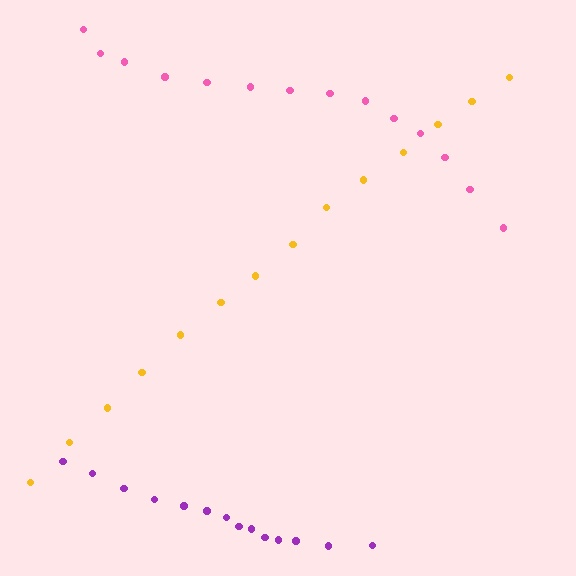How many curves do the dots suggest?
There are 3 distinct paths.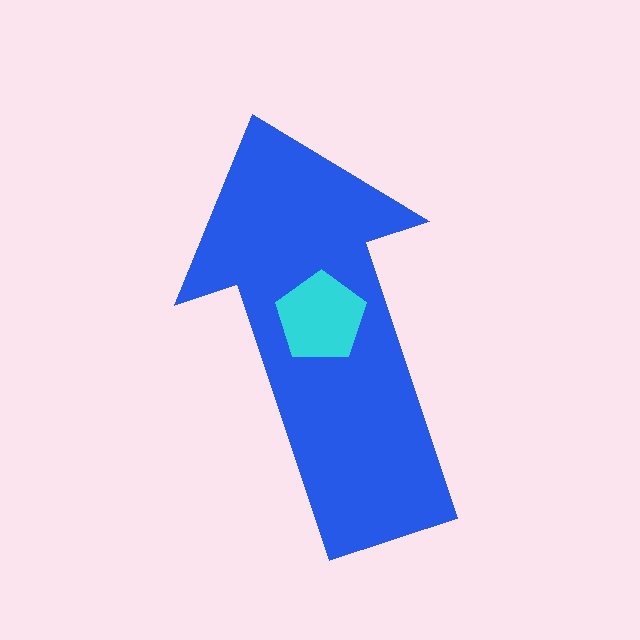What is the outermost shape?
The blue arrow.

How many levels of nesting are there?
2.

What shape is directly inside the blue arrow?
The cyan pentagon.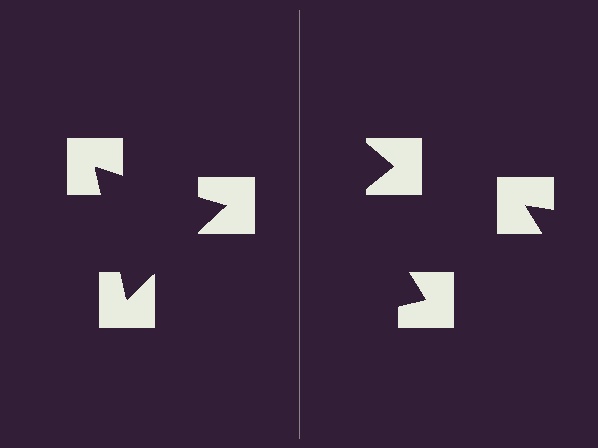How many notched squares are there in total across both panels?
6 — 3 on each side.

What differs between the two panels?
The notched squares are positioned identically on both sides; only the wedge orientations differ. On the left they align to a triangle; on the right they are misaligned.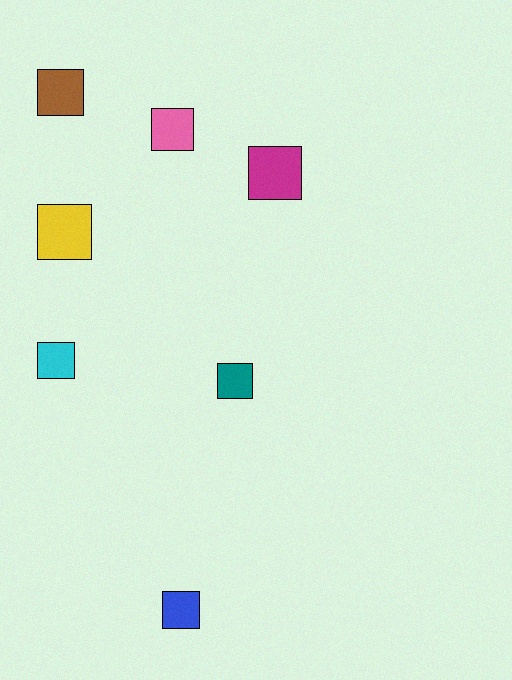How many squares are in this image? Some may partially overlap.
There are 7 squares.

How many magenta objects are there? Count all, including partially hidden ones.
There is 1 magenta object.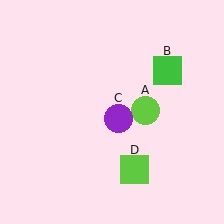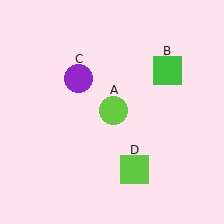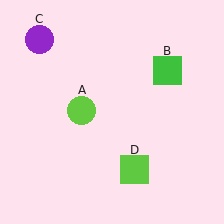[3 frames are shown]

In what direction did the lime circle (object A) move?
The lime circle (object A) moved left.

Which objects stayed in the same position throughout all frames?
Green square (object B) and lime square (object D) remained stationary.